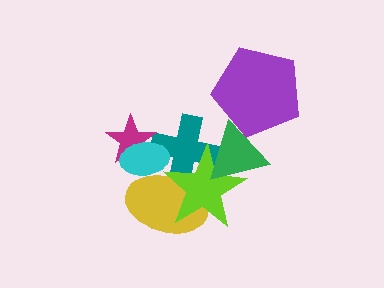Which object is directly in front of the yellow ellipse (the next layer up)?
The cyan ellipse is directly in front of the yellow ellipse.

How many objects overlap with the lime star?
3 objects overlap with the lime star.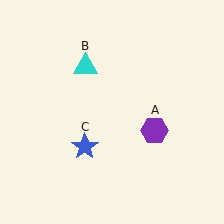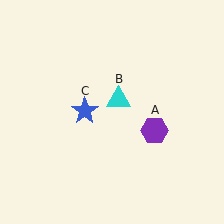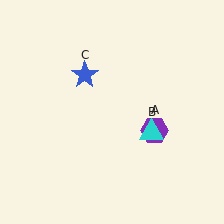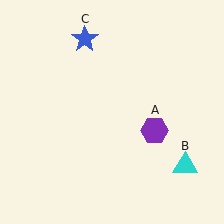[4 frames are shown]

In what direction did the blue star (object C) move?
The blue star (object C) moved up.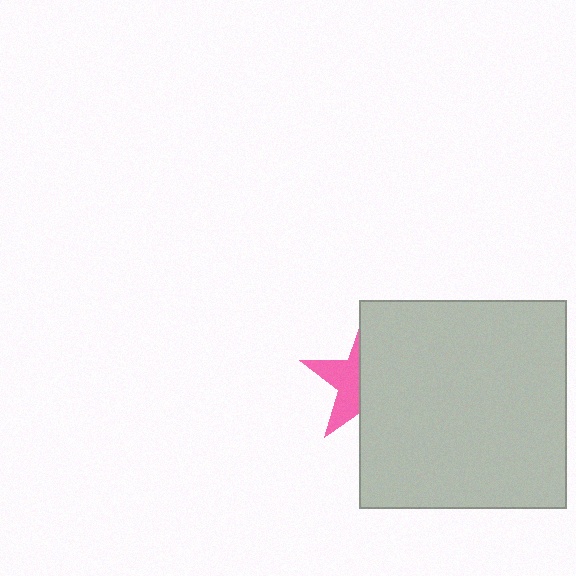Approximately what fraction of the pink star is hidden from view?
Roughly 59% of the pink star is hidden behind the light gray square.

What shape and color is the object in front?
The object in front is a light gray square.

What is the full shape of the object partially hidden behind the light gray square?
The partially hidden object is a pink star.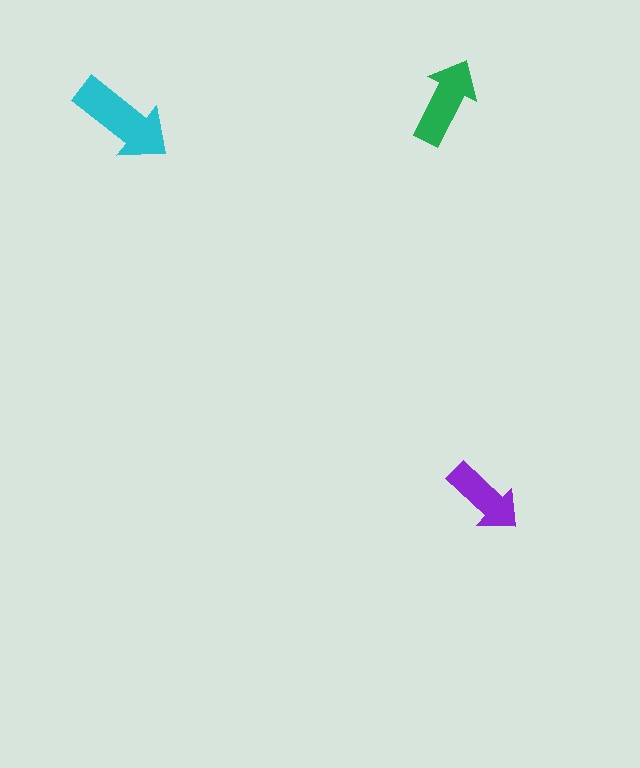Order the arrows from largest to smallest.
the cyan one, the green one, the purple one.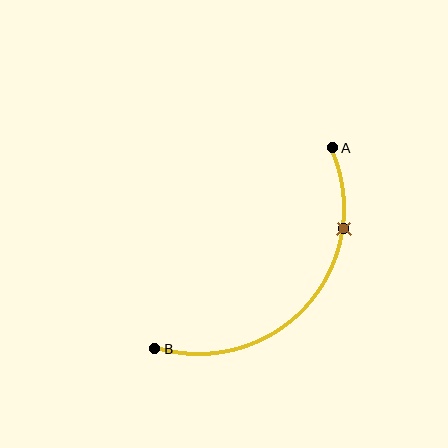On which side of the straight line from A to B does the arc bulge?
The arc bulges below and to the right of the straight line connecting A and B.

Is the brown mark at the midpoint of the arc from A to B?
No. The brown mark lies on the arc but is closer to endpoint A. The arc midpoint would be at the point on the curve equidistant along the arc from both A and B.